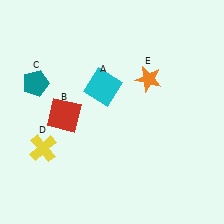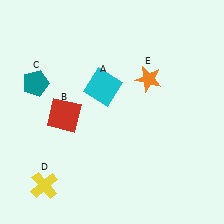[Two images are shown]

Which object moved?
The yellow cross (D) moved down.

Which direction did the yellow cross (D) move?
The yellow cross (D) moved down.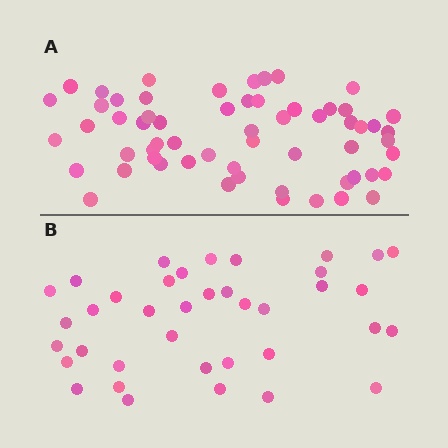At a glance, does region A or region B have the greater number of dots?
Region A (the top region) has more dots.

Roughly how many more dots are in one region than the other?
Region A has approximately 20 more dots than region B.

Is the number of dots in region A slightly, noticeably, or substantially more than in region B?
Region A has substantially more. The ratio is roughly 1.6 to 1.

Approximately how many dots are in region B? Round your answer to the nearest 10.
About 40 dots. (The exact count is 38, which rounds to 40.)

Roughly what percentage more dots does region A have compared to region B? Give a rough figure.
About 60% more.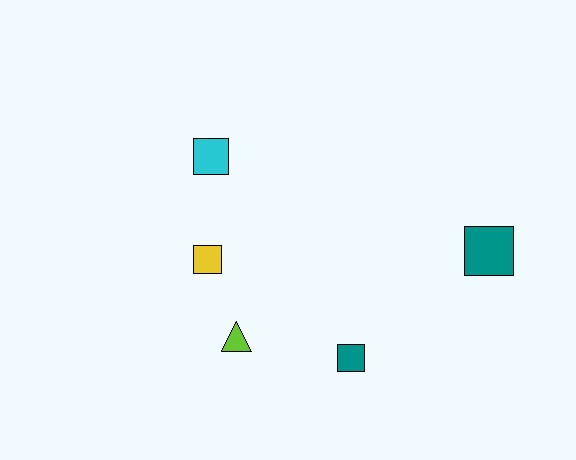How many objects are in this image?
There are 5 objects.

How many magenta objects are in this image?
There are no magenta objects.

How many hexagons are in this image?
There are no hexagons.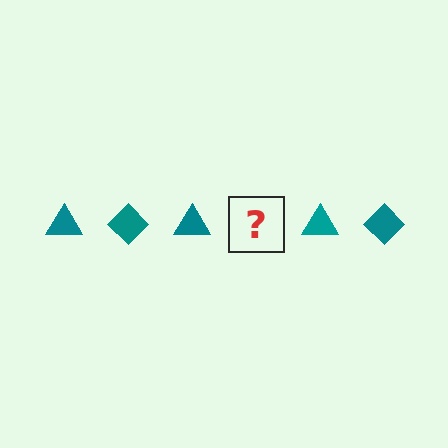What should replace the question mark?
The question mark should be replaced with a teal diamond.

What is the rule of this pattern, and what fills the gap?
The rule is that the pattern cycles through triangle, diamond shapes in teal. The gap should be filled with a teal diamond.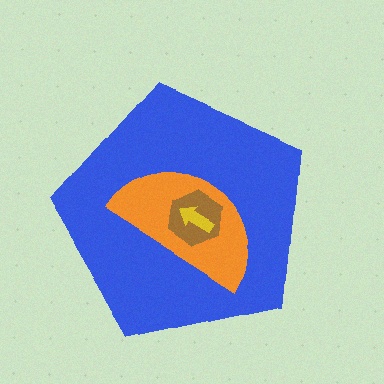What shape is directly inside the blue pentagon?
The orange semicircle.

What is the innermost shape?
The yellow arrow.